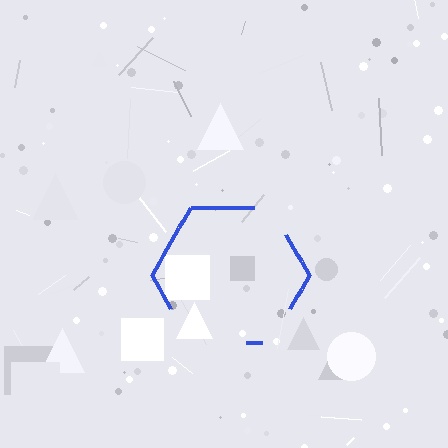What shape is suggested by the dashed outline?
The dashed outline suggests a hexagon.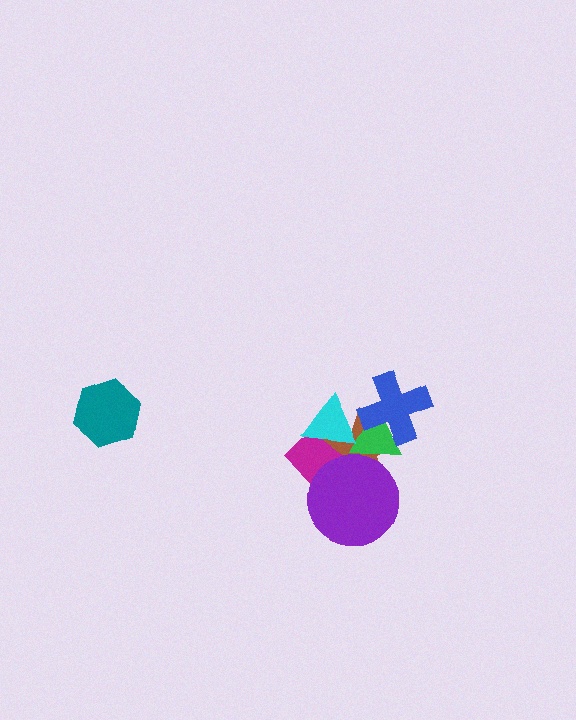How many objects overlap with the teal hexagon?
0 objects overlap with the teal hexagon.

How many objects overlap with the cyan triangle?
3 objects overlap with the cyan triangle.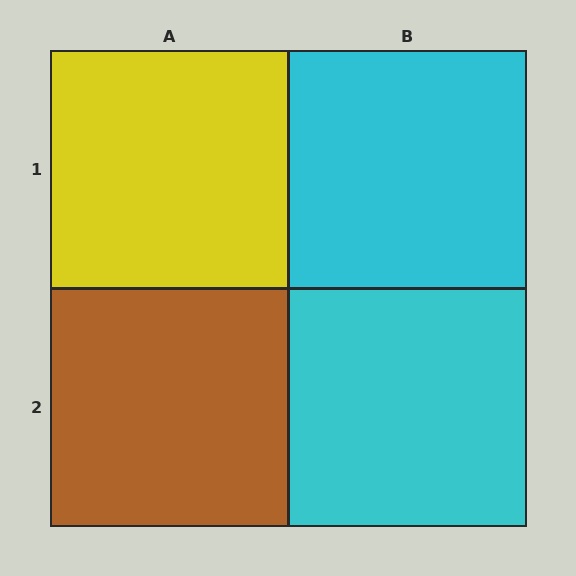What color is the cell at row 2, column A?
Brown.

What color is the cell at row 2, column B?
Cyan.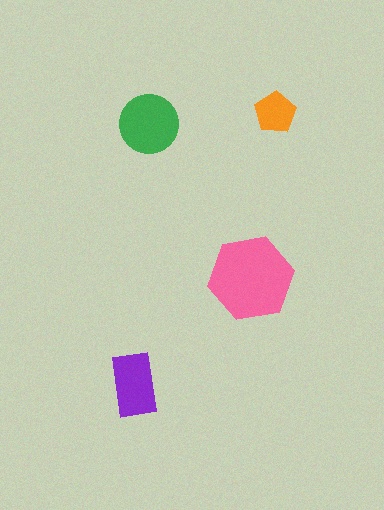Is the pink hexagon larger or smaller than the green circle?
Larger.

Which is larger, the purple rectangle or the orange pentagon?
The purple rectangle.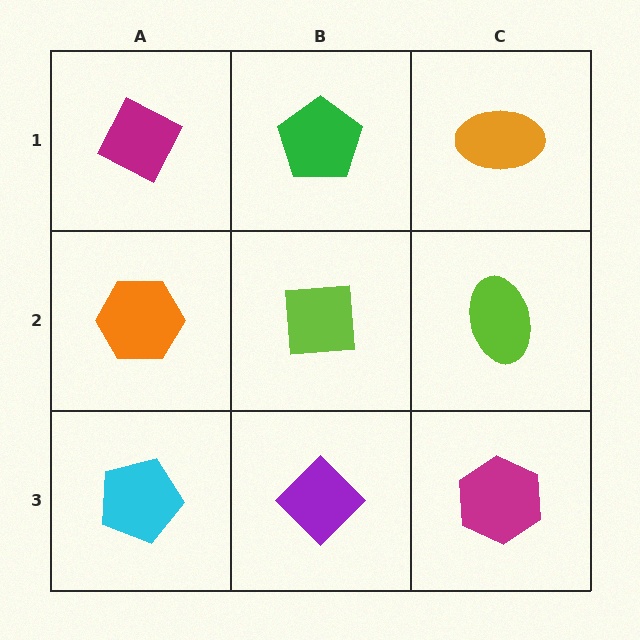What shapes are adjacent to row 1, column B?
A lime square (row 2, column B), a magenta diamond (row 1, column A), an orange ellipse (row 1, column C).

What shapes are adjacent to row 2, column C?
An orange ellipse (row 1, column C), a magenta hexagon (row 3, column C), a lime square (row 2, column B).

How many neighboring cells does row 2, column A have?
3.